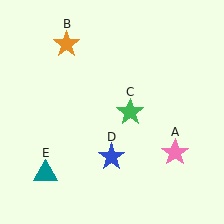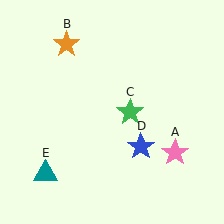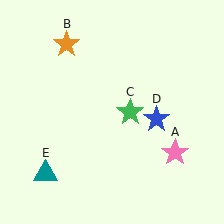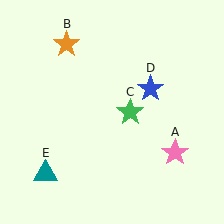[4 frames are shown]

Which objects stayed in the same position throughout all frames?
Pink star (object A) and orange star (object B) and green star (object C) and teal triangle (object E) remained stationary.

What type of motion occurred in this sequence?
The blue star (object D) rotated counterclockwise around the center of the scene.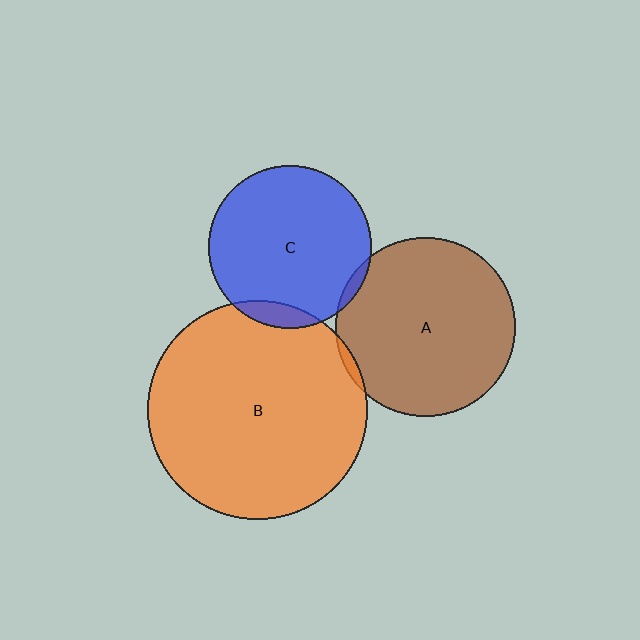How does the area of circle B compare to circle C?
Approximately 1.8 times.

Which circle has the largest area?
Circle B (orange).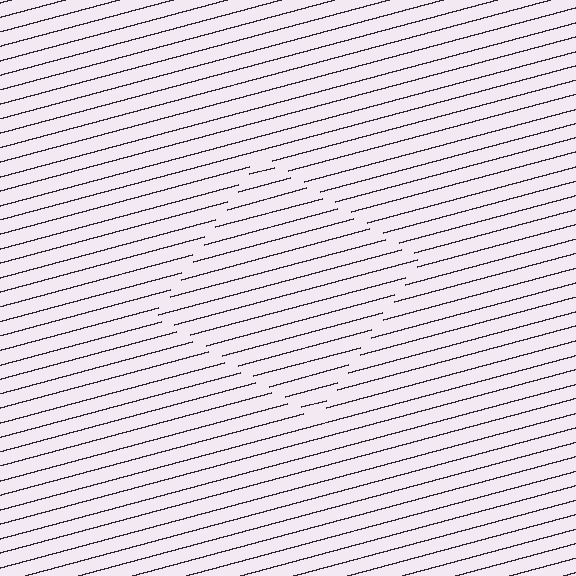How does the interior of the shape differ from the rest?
The interior of the shape contains the same grating, shifted by half a period — the contour is defined by the phase discontinuity where line-ends from the inner and outer gratings abut.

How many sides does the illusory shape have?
4 sides — the line-ends trace a square.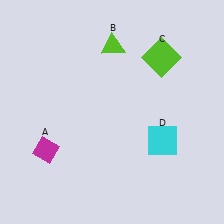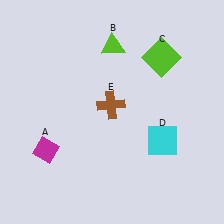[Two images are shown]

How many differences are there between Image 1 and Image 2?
There is 1 difference between the two images.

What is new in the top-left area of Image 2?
A brown cross (E) was added in the top-left area of Image 2.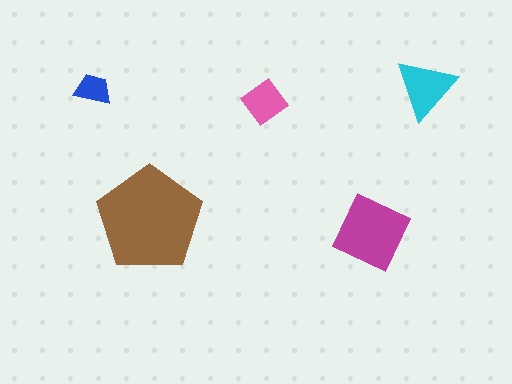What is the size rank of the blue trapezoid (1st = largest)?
5th.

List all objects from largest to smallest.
The brown pentagon, the magenta square, the cyan triangle, the pink diamond, the blue trapezoid.